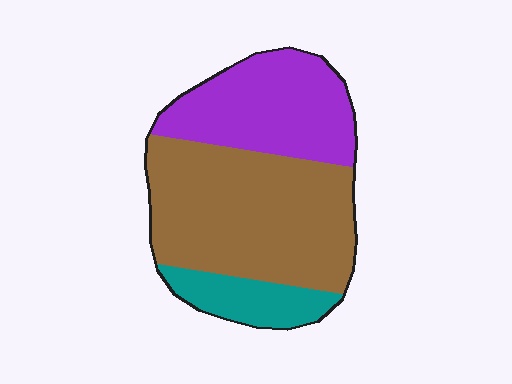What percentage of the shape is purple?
Purple covers 33% of the shape.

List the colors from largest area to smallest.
From largest to smallest: brown, purple, teal.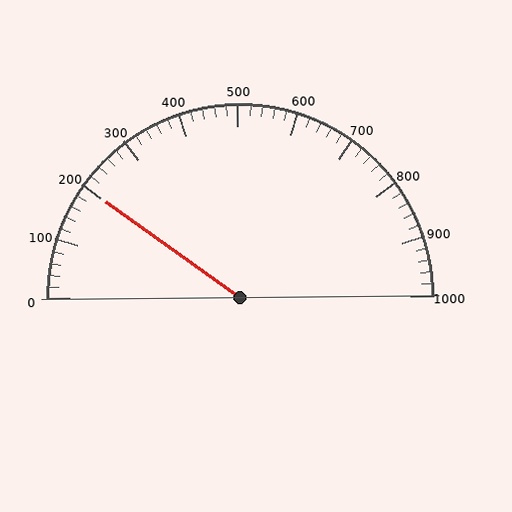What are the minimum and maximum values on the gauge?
The gauge ranges from 0 to 1000.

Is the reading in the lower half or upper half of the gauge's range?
The reading is in the lower half of the range (0 to 1000).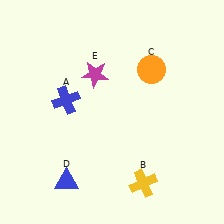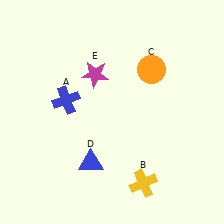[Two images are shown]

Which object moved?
The blue triangle (D) moved right.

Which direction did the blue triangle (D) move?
The blue triangle (D) moved right.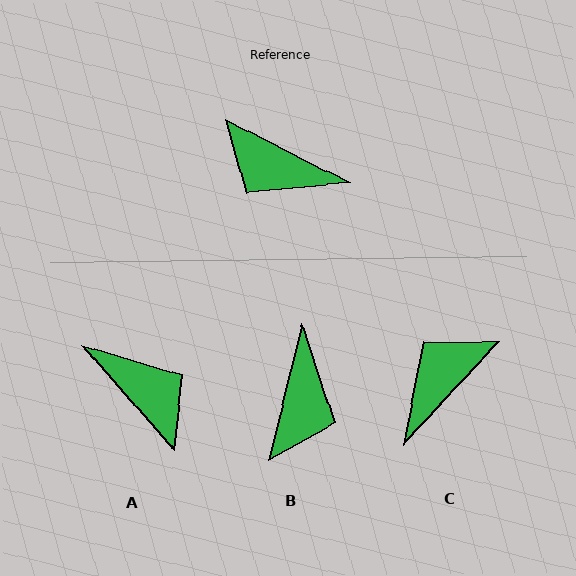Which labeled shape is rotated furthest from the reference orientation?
A, about 158 degrees away.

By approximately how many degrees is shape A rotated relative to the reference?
Approximately 158 degrees counter-clockwise.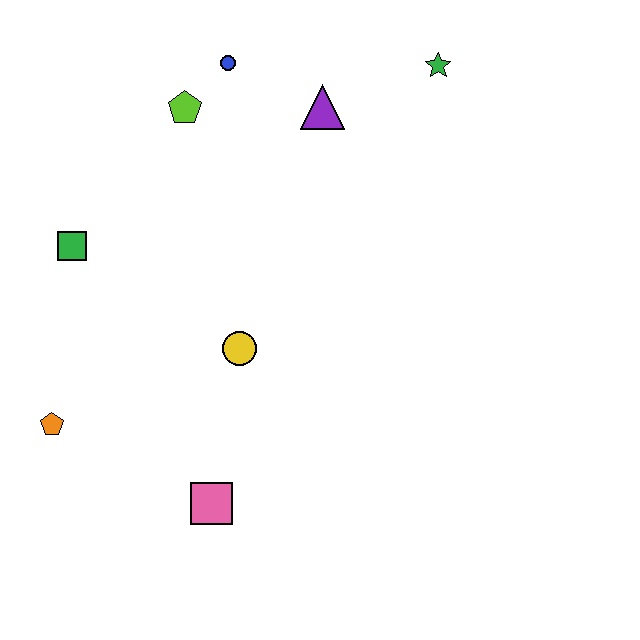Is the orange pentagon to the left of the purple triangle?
Yes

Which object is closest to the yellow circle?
The pink square is closest to the yellow circle.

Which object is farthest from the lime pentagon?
The pink square is farthest from the lime pentagon.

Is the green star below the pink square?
No